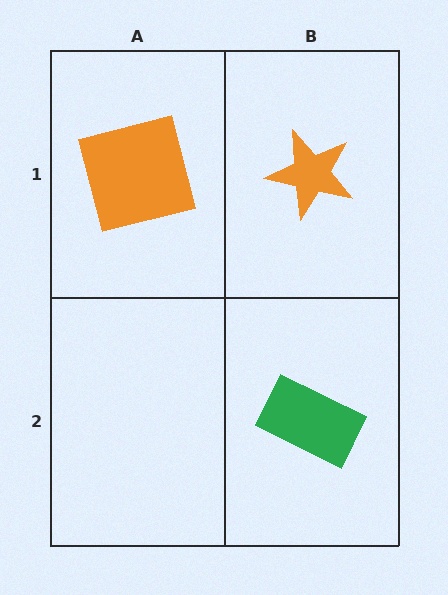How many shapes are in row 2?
1 shape.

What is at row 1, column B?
An orange star.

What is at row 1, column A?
An orange square.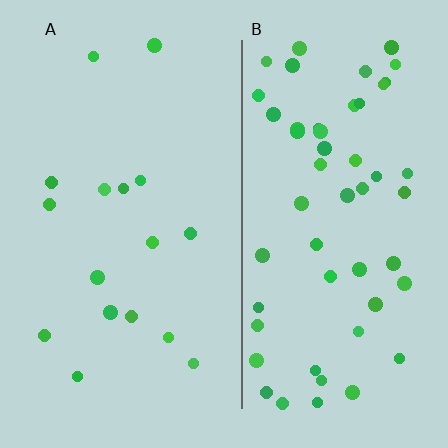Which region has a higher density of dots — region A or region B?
B (the right).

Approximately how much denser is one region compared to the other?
Approximately 3.3× — region B over region A.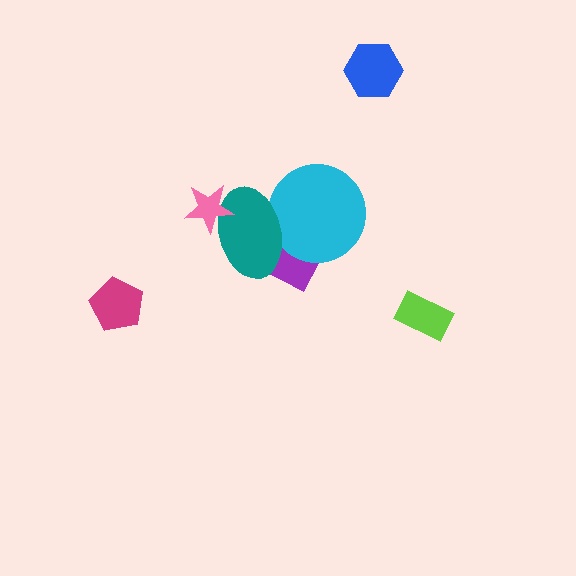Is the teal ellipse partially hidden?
Yes, it is partially covered by another shape.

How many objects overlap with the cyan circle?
2 objects overlap with the cyan circle.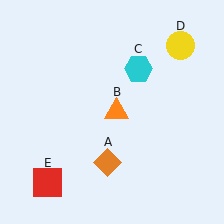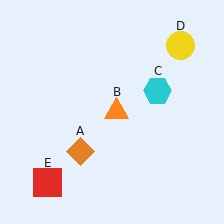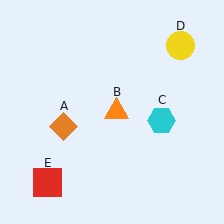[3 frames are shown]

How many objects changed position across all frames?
2 objects changed position: orange diamond (object A), cyan hexagon (object C).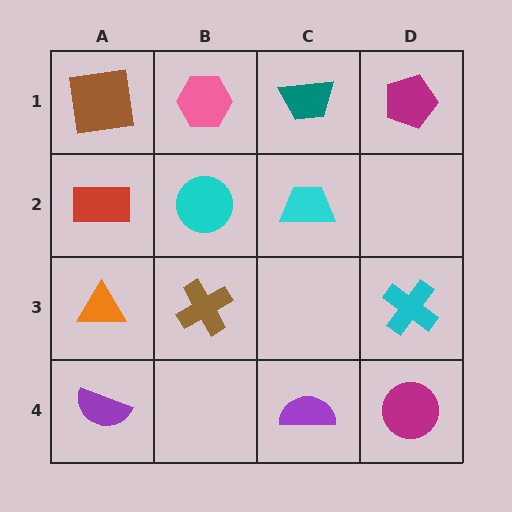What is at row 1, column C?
A teal trapezoid.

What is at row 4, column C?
A purple semicircle.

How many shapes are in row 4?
3 shapes.